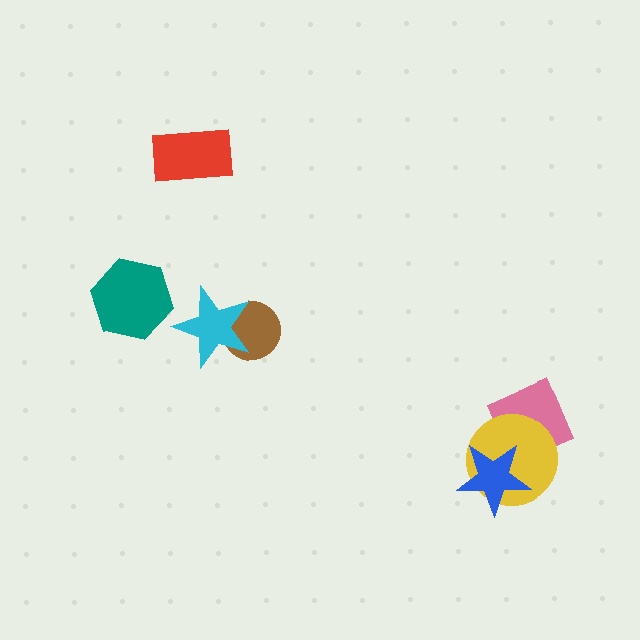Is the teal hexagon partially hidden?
No, no other shape covers it.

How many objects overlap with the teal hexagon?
0 objects overlap with the teal hexagon.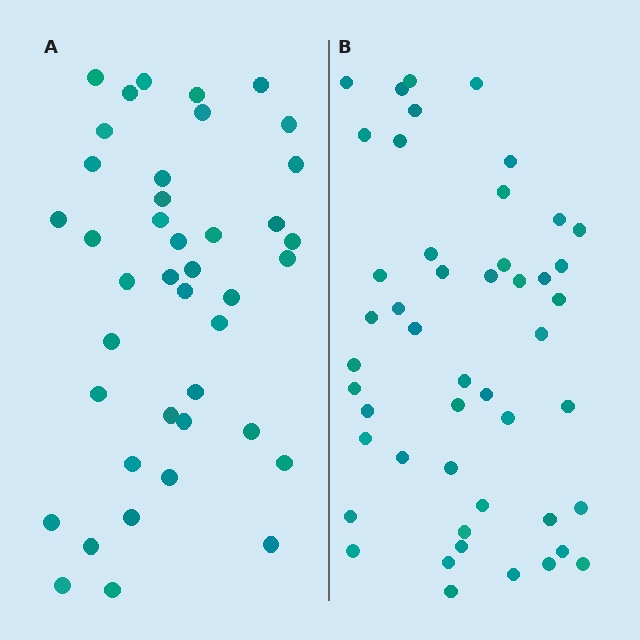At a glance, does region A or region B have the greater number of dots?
Region B (the right region) has more dots.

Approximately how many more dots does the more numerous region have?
Region B has roughly 8 or so more dots than region A.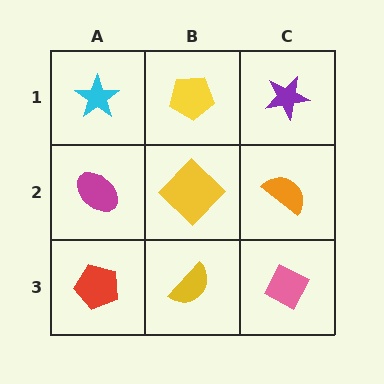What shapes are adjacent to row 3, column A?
A magenta ellipse (row 2, column A), a yellow semicircle (row 3, column B).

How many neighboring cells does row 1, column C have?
2.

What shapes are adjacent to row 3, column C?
An orange semicircle (row 2, column C), a yellow semicircle (row 3, column B).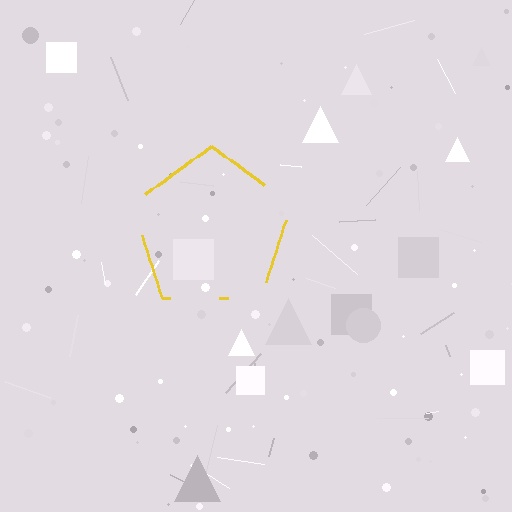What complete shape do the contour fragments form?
The contour fragments form a pentagon.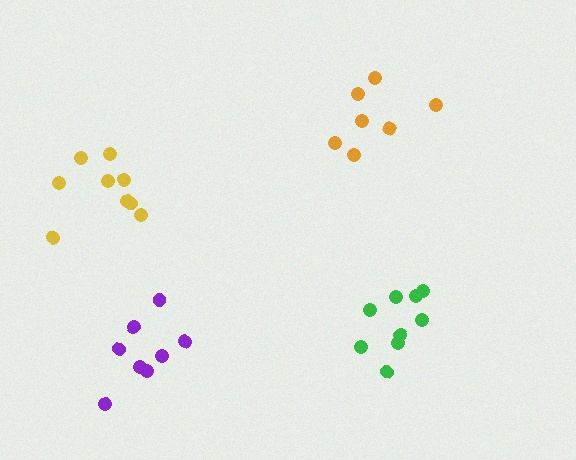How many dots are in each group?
Group 1: 9 dots, Group 2: 9 dots, Group 3: 7 dots, Group 4: 8 dots (33 total).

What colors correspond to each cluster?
The clusters are colored: green, yellow, orange, purple.